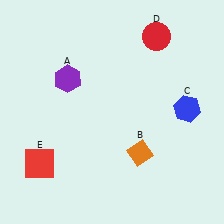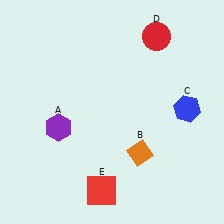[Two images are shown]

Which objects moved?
The objects that moved are: the purple hexagon (A), the red square (E).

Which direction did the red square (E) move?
The red square (E) moved right.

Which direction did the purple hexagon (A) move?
The purple hexagon (A) moved down.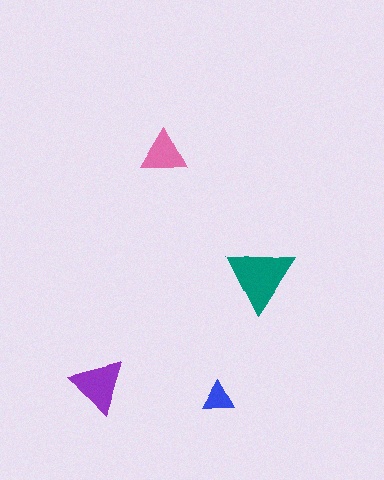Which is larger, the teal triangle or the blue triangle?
The teal one.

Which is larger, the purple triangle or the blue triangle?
The purple one.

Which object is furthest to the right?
The teal triangle is rightmost.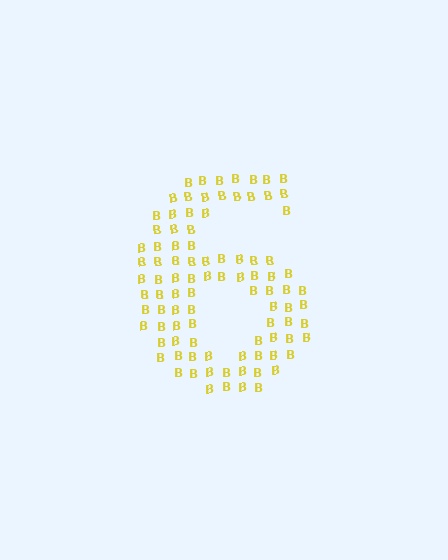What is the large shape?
The large shape is the digit 6.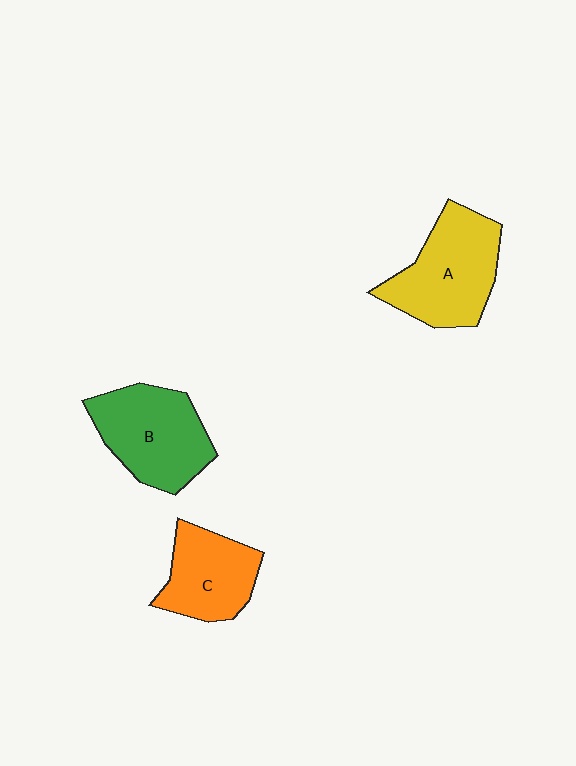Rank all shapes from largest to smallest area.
From largest to smallest: A (yellow), B (green), C (orange).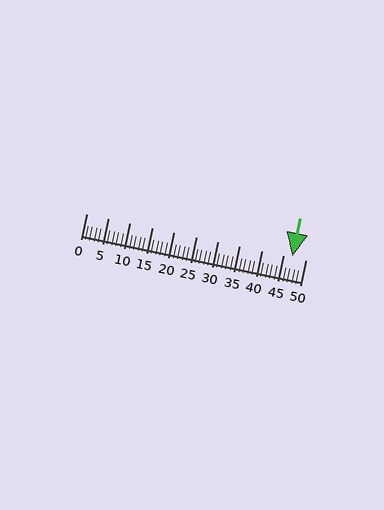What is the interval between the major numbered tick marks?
The major tick marks are spaced 5 units apart.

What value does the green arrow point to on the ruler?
The green arrow points to approximately 47.